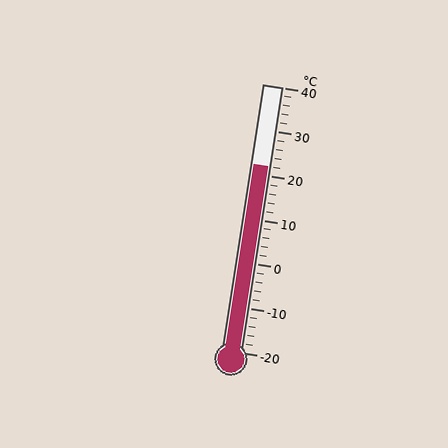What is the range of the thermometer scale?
The thermometer scale ranges from -20°C to 40°C.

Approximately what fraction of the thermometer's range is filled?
The thermometer is filled to approximately 70% of its range.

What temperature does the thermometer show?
The thermometer shows approximately 22°C.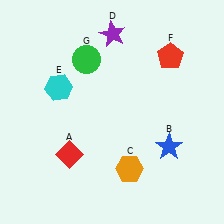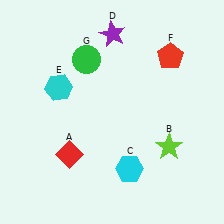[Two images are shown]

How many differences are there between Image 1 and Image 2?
There are 2 differences between the two images.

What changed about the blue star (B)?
In Image 1, B is blue. In Image 2, it changed to lime.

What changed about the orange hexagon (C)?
In Image 1, C is orange. In Image 2, it changed to cyan.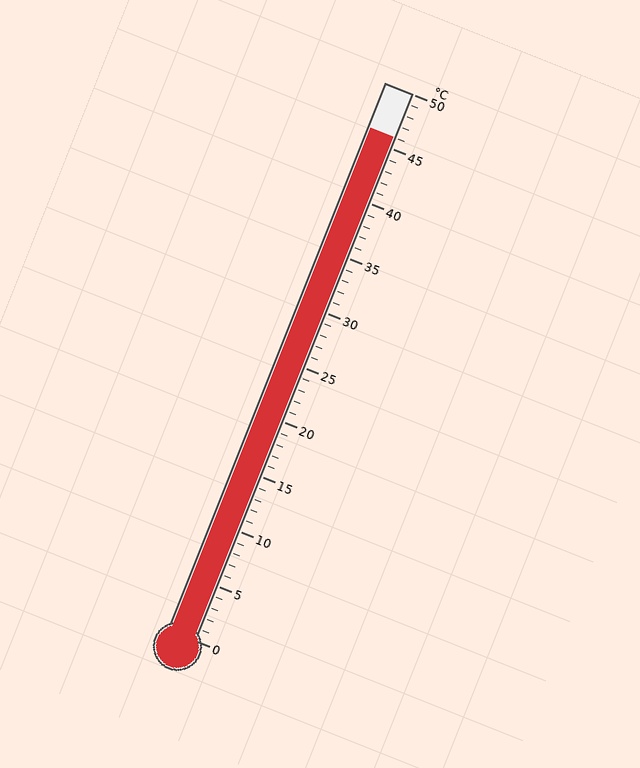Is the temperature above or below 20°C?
The temperature is above 20°C.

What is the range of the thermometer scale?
The thermometer scale ranges from 0°C to 50°C.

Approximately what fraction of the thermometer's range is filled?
The thermometer is filled to approximately 90% of its range.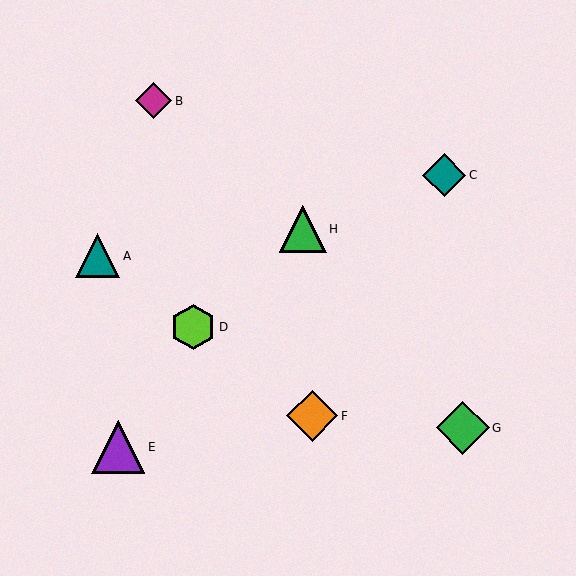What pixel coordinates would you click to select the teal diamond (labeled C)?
Click at (444, 175) to select the teal diamond C.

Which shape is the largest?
The green diamond (labeled G) is the largest.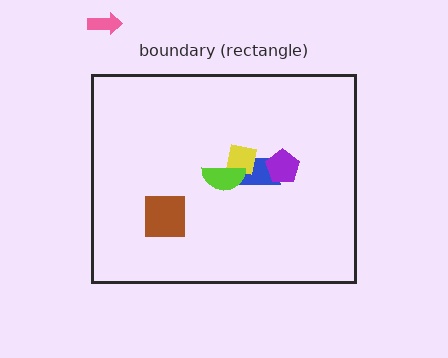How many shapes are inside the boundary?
5 inside, 1 outside.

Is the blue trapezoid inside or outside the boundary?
Inside.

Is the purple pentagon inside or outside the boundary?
Inside.